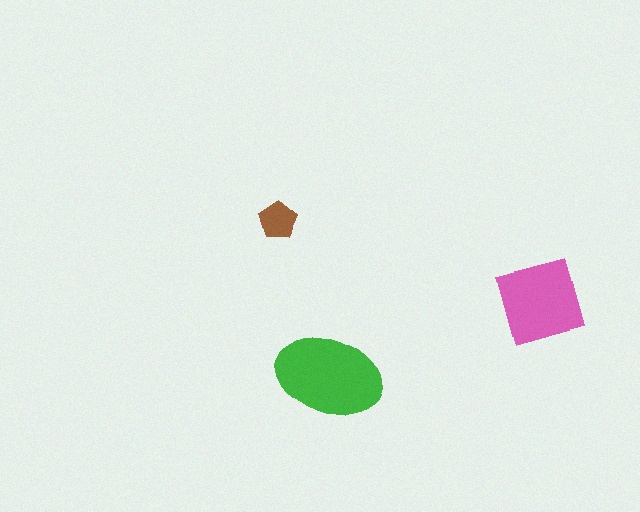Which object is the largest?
The green ellipse.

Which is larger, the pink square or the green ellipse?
The green ellipse.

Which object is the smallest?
The brown pentagon.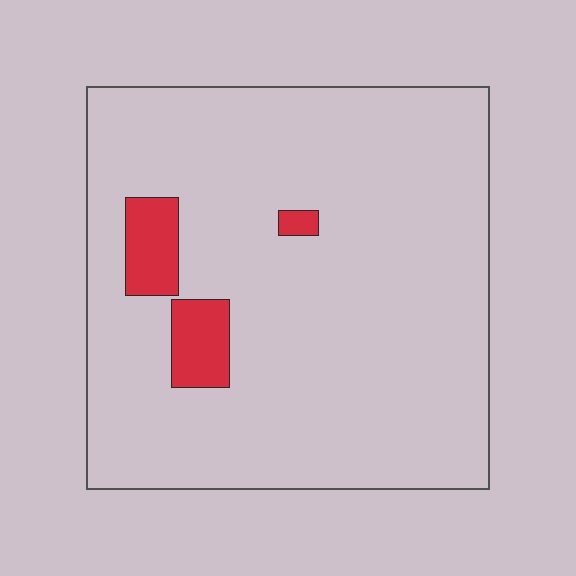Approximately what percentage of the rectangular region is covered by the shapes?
Approximately 5%.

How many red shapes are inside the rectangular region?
3.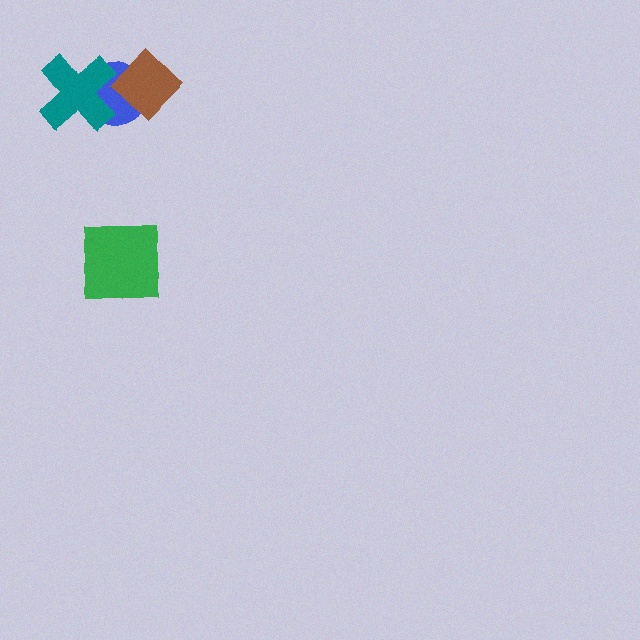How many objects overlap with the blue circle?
2 objects overlap with the blue circle.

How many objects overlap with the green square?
0 objects overlap with the green square.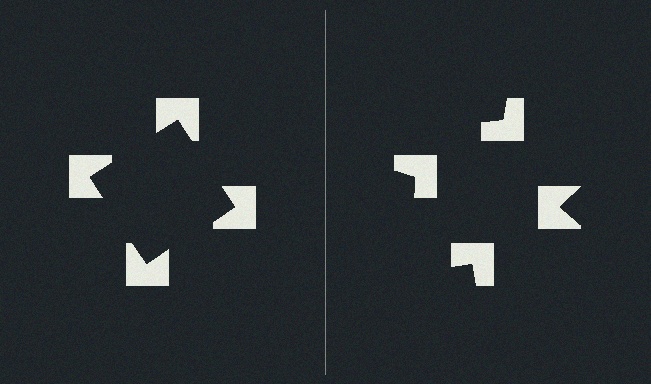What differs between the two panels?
The notched squares are positioned identically on both sides; only the wedge orientations differ. On the left they align to a square; on the right they are misaligned.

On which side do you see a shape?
An illusory square appears on the left side. On the right side the wedge cuts are rotated, so no coherent shape forms.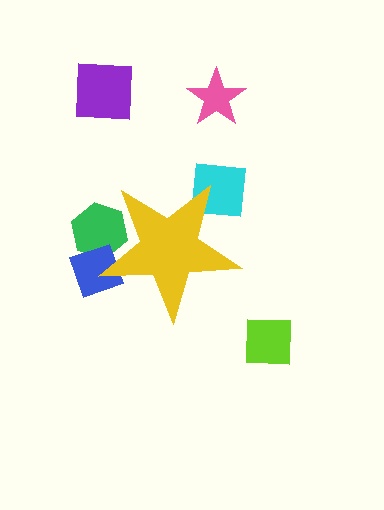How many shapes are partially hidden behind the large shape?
3 shapes are partially hidden.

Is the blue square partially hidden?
Yes, the blue square is partially hidden behind the yellow star.